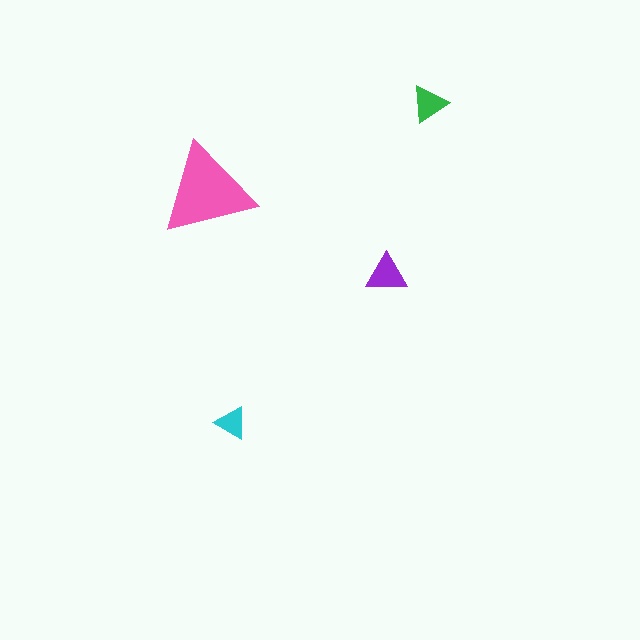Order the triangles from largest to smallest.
the pink one, the purple one, the green one, the cyan one.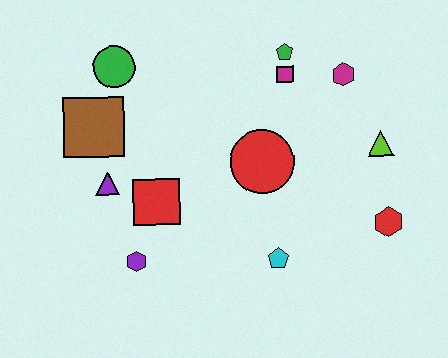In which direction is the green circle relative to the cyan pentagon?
The green circle is above the cyan pentagon.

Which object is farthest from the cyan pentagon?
The green circle is farthest from the cyan pentagon.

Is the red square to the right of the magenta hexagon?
No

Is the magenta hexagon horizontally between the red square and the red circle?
No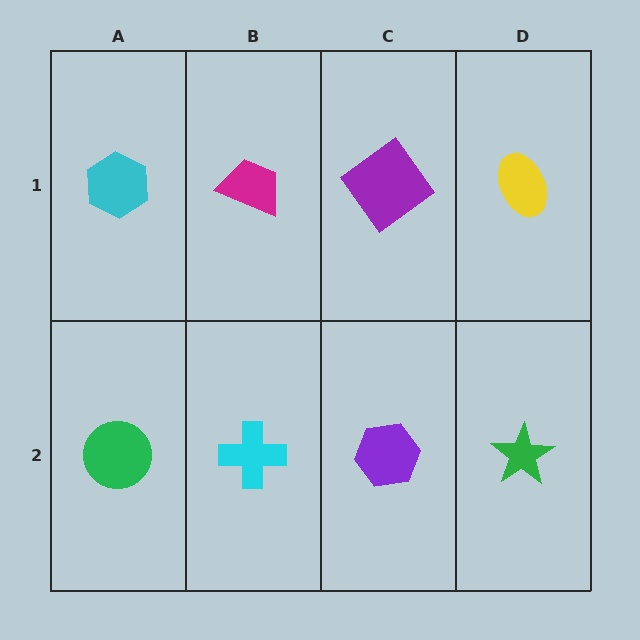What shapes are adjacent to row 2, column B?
A magenta trapezoid (row 1, column B), a green circle (row 2, column A), a purple hexagon (row 2, column C).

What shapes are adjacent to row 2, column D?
A yellow ellipse (row 1, column D), a purple hexagon (row 2, column C).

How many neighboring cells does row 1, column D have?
2.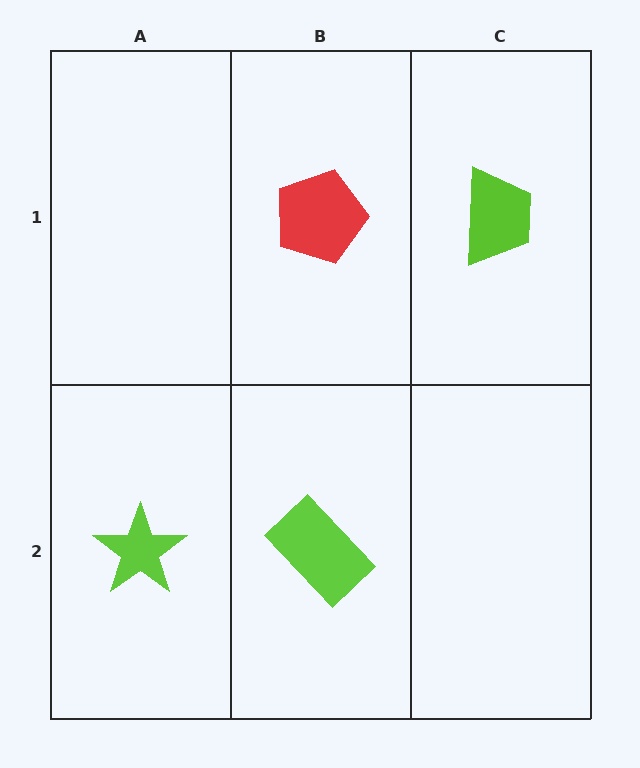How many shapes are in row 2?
2 shapes.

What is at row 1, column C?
A lime trapezoid.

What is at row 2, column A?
A lime star.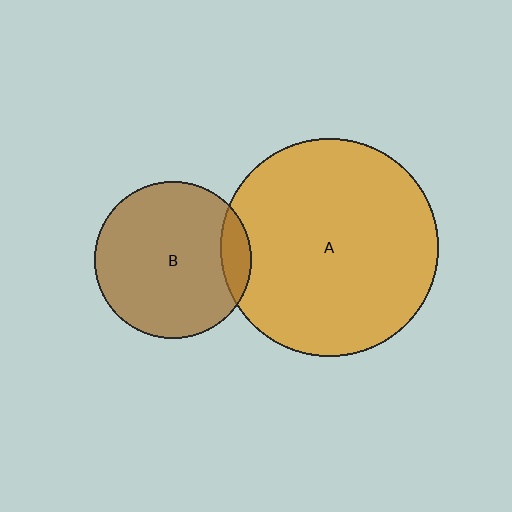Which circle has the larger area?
Circle A (orange).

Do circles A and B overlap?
Yes.